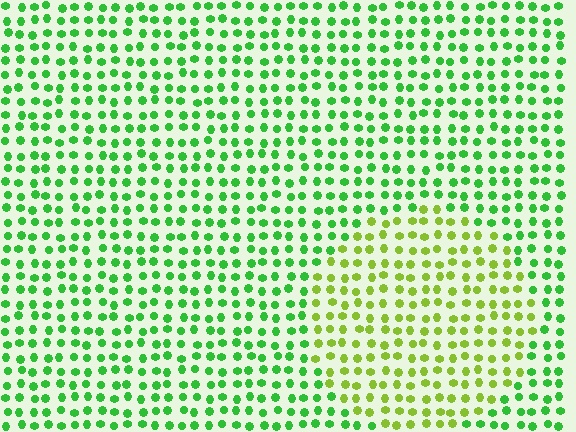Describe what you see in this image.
The image is filled with small green elements in a uniform arrangement. A circle-shaped region is visible where the elements are tinted to a slightly different hue, forming a subtle color boundary.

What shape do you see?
I see a circle.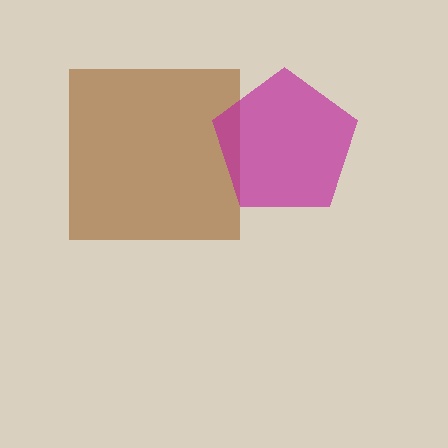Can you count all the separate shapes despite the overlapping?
Yes, there are 2 separate shapes.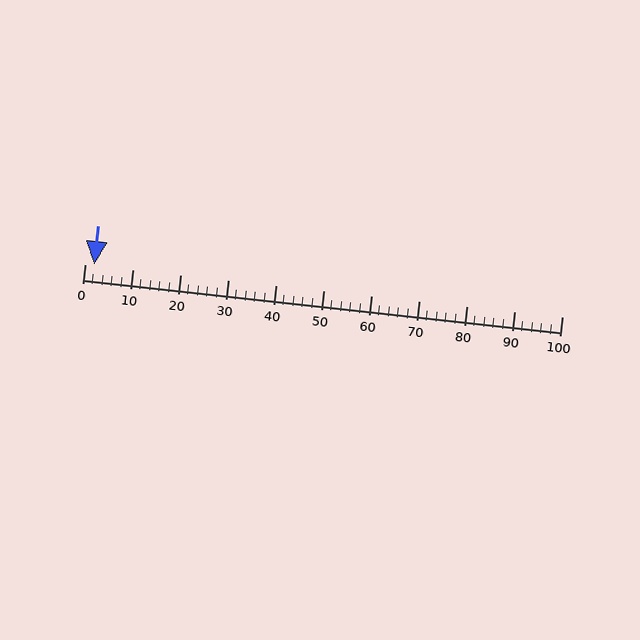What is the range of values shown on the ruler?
The ruler shows values from 0 to 100.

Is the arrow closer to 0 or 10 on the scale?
The arrow is closer to 0.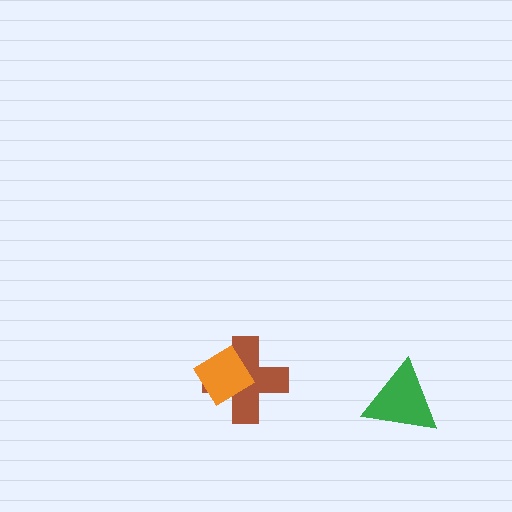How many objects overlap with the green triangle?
0 objects overlap with the green triangle.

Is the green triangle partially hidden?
No, no other shape covers it.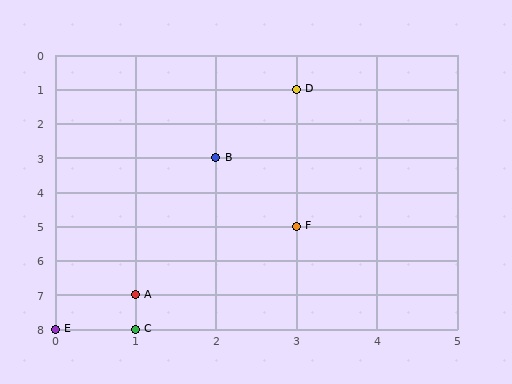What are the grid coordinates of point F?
Point F is at grid coordinates (3, 5).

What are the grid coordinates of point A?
Point A is at grid coordinates (1, 7).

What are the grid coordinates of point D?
Point D is at grid coordinates (3, 1).